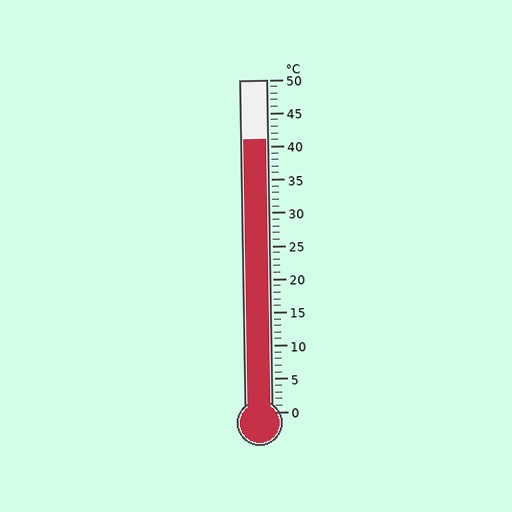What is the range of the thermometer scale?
The thermometer scale ranges from 0°C to 50°C.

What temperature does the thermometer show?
The thermometer shows approximately 41°C.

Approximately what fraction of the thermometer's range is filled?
The thermometer is filled to approximately 80% of its range.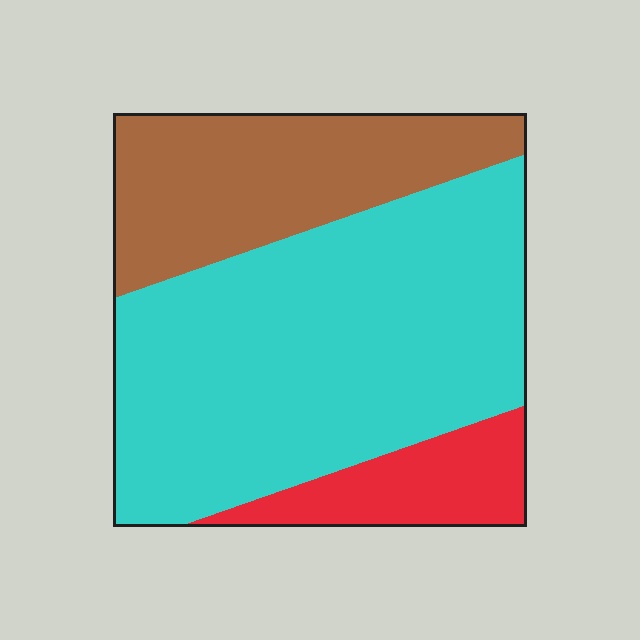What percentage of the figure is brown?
Brown covers around 25% of the figure.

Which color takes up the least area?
Red, at roughly 10%.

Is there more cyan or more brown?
Cyan.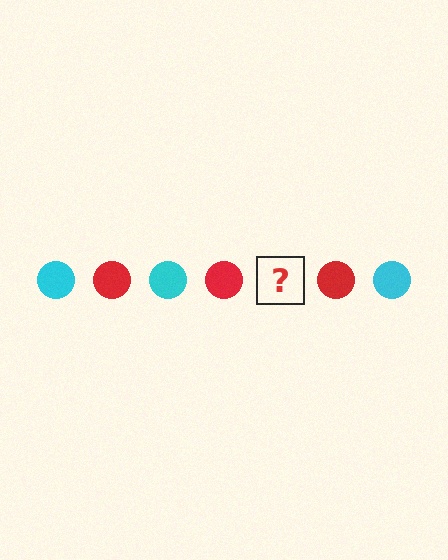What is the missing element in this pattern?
The missing element is a cyan circle.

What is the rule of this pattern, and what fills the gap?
The rule is that the pattern cycles through cyan, red circles. The gap should be filled with a cyan circle.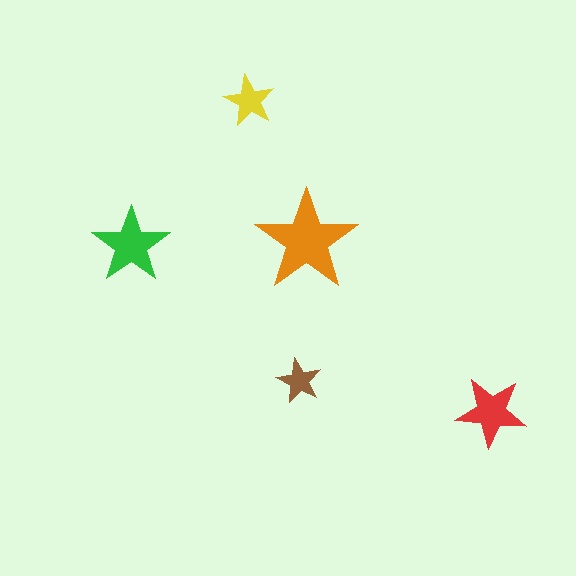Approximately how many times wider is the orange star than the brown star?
About 2.5 times wider.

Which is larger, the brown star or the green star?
The green one.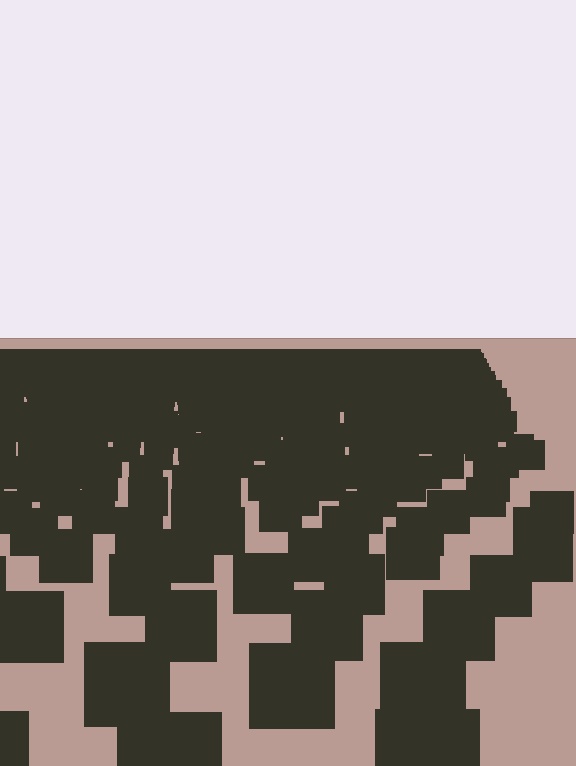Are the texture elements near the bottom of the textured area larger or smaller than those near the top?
Larger. Near the bottom, elements are closer to the viewer and appear at a bigger on-screen size.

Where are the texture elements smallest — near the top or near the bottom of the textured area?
Near the top.